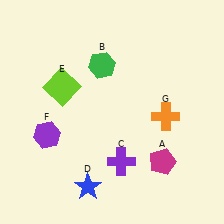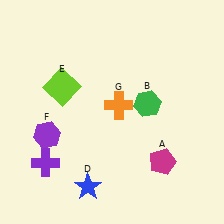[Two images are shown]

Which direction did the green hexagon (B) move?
The green hexagon (B) moved right.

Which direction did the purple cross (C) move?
The purple cross (C) moved left.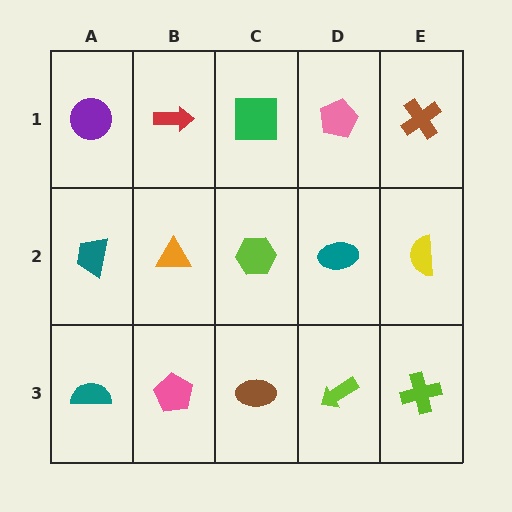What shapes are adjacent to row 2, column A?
A purple circle (row 1, column A), a teal semicircle (row 3, column A), an orange triangle (row 2, column B).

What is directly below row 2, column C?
A brown ellipse.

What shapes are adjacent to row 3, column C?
A lime hexagon (row 2, column C), a pink pentagon (row 3, column B), a lime arrow (row 3, column D).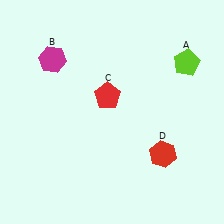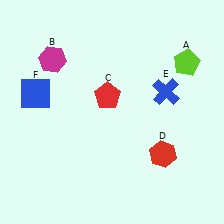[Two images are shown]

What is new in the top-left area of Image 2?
A blue square (F) was added in the top-left area of Image 2.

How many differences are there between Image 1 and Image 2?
There are 2 differences between the two images.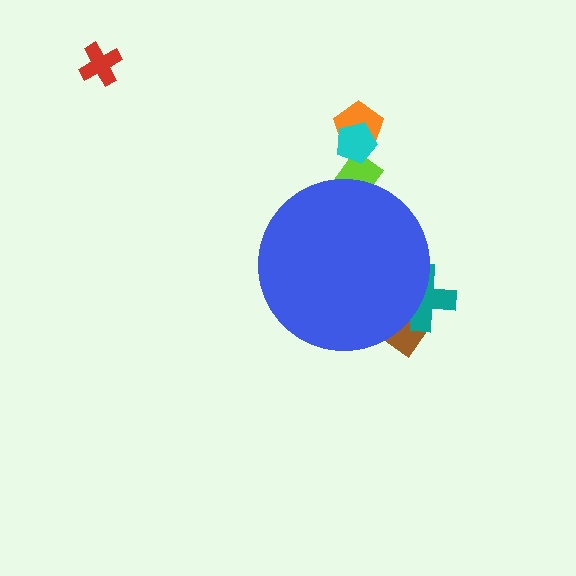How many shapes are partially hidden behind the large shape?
3 shapes are partially hidden.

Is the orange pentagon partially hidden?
No, the orange pentagon is fully visible.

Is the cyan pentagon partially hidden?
No, the cyan pentagon is fully visible.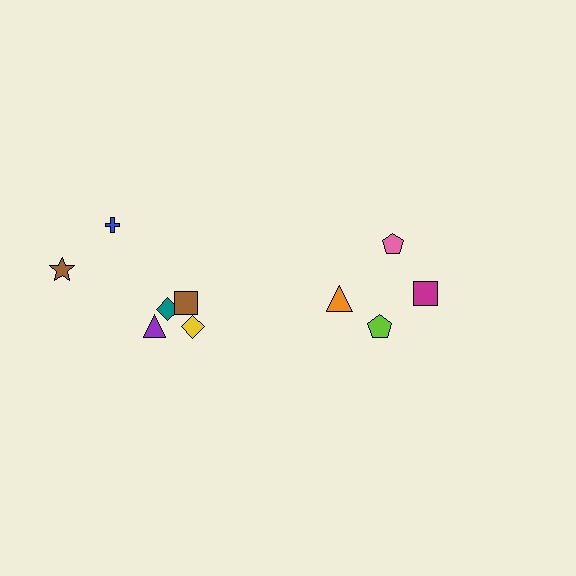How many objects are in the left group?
There are 6 objects.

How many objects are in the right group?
There are 4 objects.